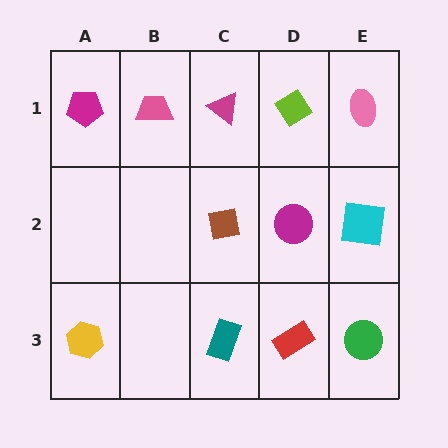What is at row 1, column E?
A pink ellipse.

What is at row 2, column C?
A brown square.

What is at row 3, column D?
A red rectangle.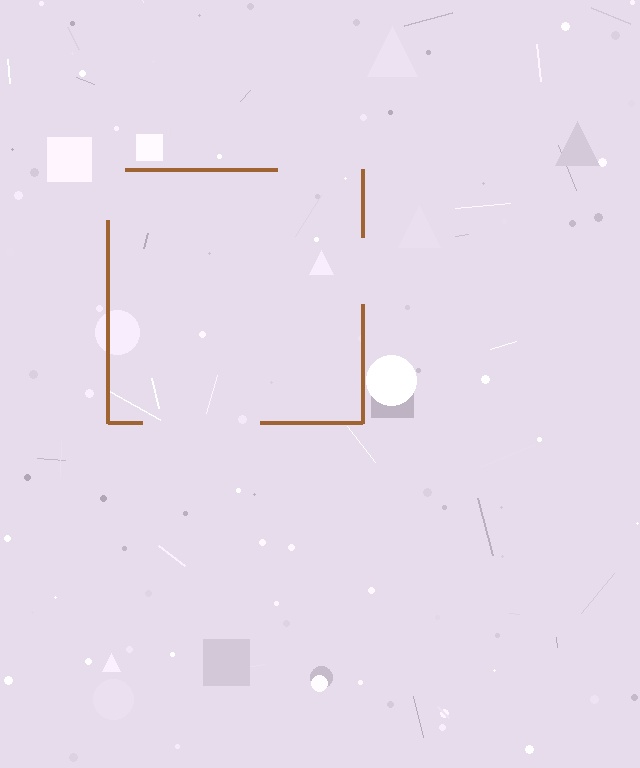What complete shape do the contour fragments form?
The contour fragments form a square.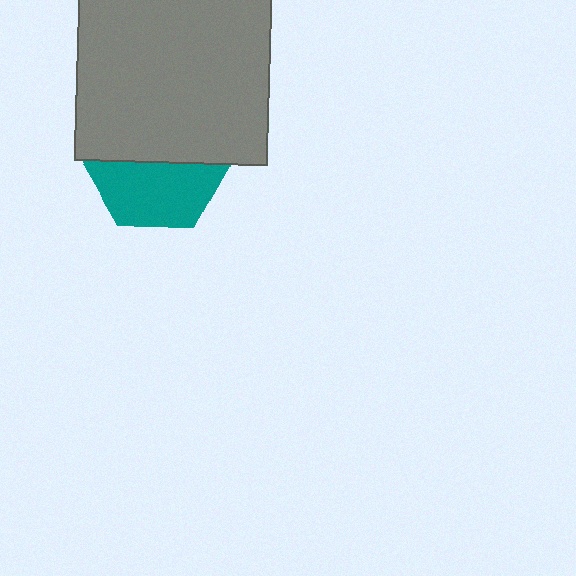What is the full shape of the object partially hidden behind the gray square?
The partially hidden object is a teal hexagon.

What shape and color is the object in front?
The object in front is a gray square.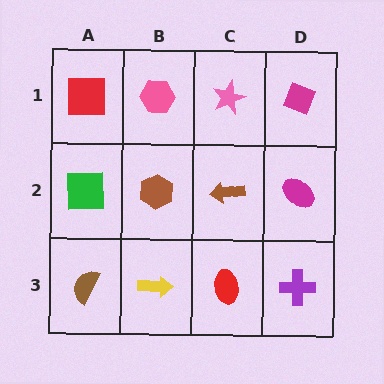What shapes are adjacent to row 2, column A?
A red square (row 1, column A), a brown semicircle (row 3, column A), a brown hexagon (row 2, column B).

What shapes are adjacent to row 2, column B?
A pink hexagon (row 1, column B), a yellow arrow (row 3, column B), a green square (row 2, column A), a brown arrow (row 2, column C).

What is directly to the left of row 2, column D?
A brown arrow.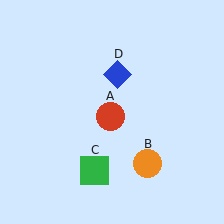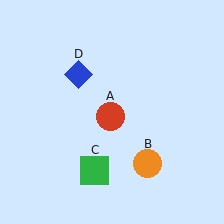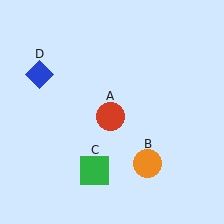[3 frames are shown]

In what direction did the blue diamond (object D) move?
The blue diamond (object D) moved left.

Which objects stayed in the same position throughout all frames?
Red circle (object A) and orange circle (object B) and green square (object C) remained stationary.